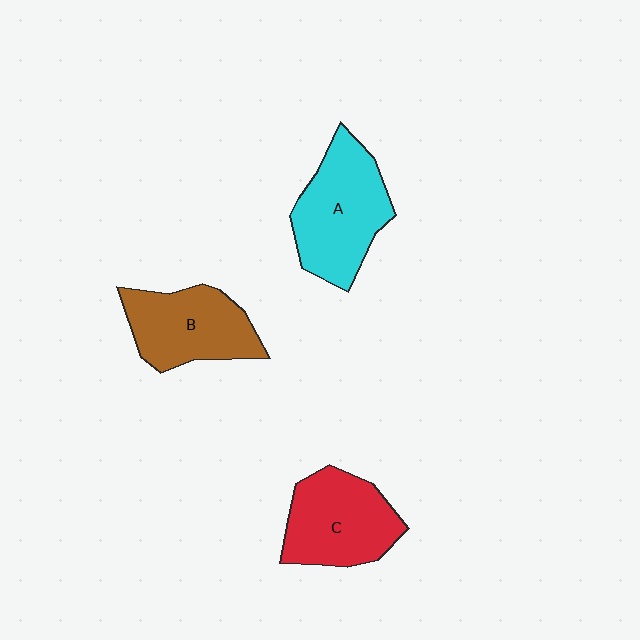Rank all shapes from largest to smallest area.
From largest to smallest: A (cyan), C (red), B (brown).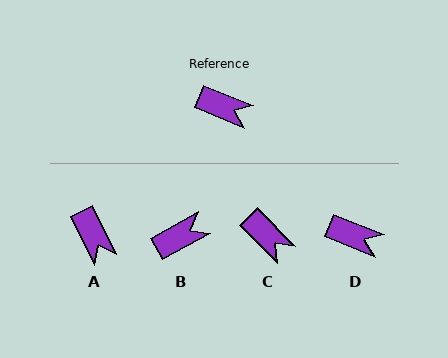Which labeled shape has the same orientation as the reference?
D.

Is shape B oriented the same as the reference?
No, it is off by about 51 degrees.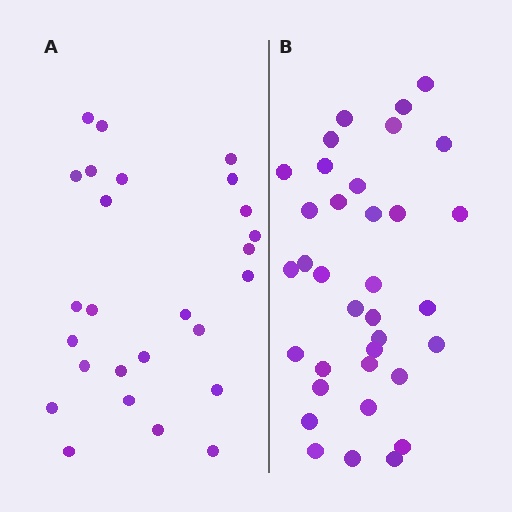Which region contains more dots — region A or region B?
Region B (the right region) has more dots.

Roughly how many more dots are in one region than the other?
Region B has roughly 8 or so more dots than region A.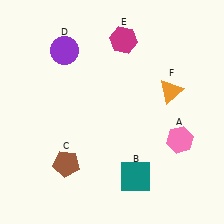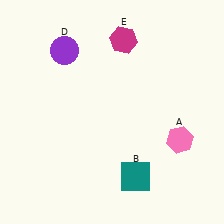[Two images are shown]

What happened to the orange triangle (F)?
The orange triangle (F) was removed in Image 2. It was in the top-right area of Image 1.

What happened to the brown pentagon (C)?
The brown pentagon (C) was removed in Image 2. It was in the bottom-left area of Image 1.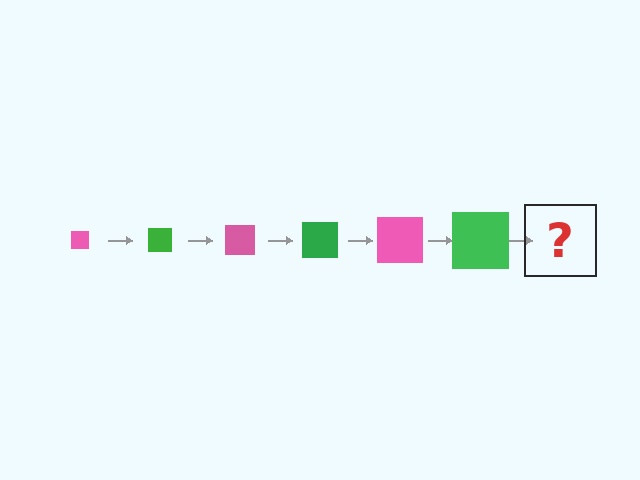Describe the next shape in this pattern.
It should be a pink square, larger than the previous one.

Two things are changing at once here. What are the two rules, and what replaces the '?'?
The two rules are that the square grows larger each step and the color cycles through pink and green. The '?' should be a pink square, larger than the previous one.